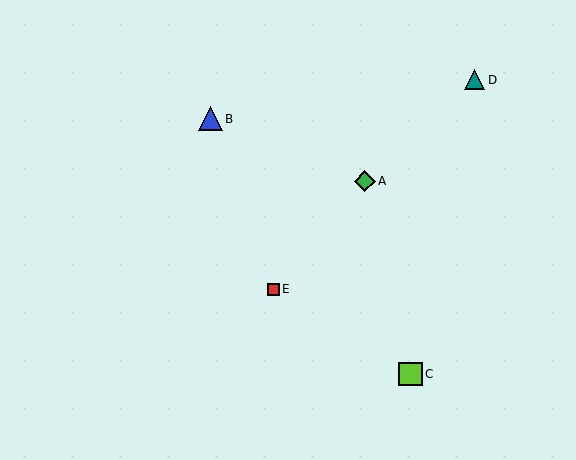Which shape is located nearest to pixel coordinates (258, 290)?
The red square (labeled E) at (273, 289) is nearest to that location.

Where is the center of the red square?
The center of the red square is at (273, 289).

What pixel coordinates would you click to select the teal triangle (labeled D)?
Click at (475, 80) to select the teal triangle D.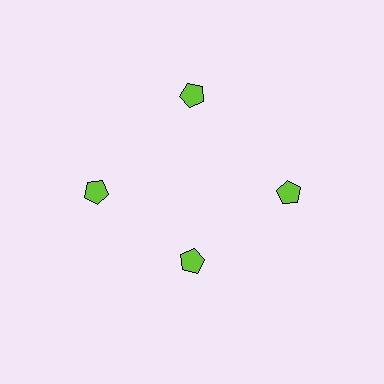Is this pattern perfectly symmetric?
No. The 4 lime pentagons are arranged in a ring, but one element near the 6 o'clock position is pulled inward toward the center, breaking the 4-fold rotational symmetry.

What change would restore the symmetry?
The symmetry would be restored by moving it outward, back onto the ring so that all 4 pentagons sit at equal angles and equal distance from the center.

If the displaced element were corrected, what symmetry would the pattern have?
It would have 4-fold rotational symmetry — the pattern would map onto itself every 90 degrees.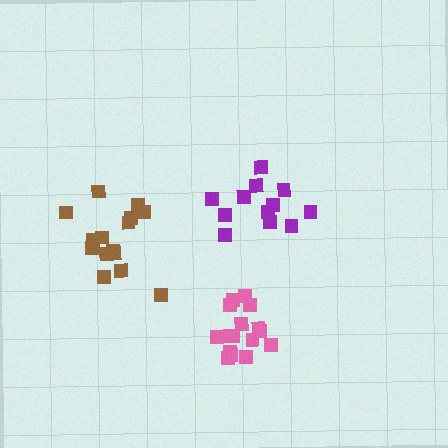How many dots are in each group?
Group 1: 12 dots, Group 2: 16 dots, Group 3: 15 dots (43 total).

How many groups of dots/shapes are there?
There are 3 groups.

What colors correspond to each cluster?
The clusters are colored: purple, pink, brown.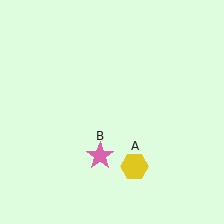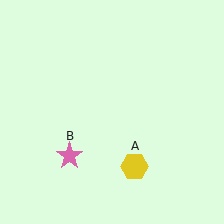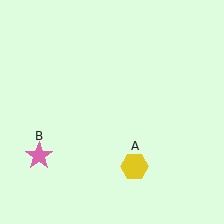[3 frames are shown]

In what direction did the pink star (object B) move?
The pink star (object B) moved left.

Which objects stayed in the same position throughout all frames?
Yellow hexagon (object A) remained stationary.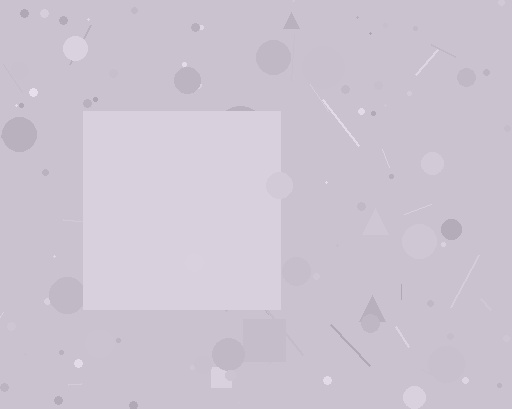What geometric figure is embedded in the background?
A square is embedded in the background.